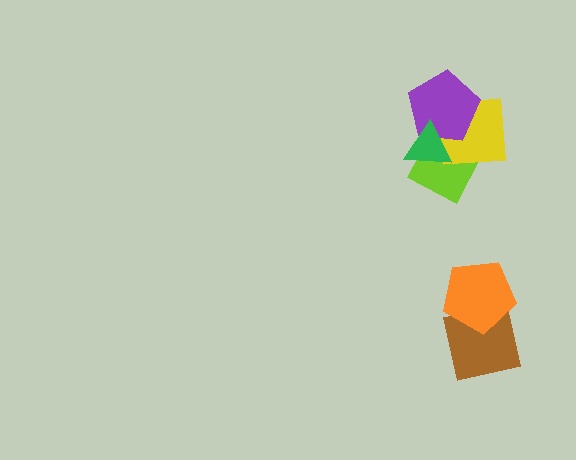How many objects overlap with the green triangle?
3 objects overlap with the green triangle.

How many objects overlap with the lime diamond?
3 objects overlap with the lime diamond.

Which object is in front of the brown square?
The orange pentagon is in front of the brown square.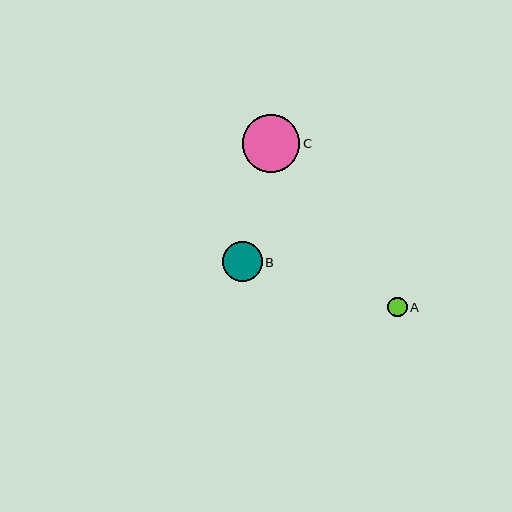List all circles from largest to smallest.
From largest to smallest: C, B, A.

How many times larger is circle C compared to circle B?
Circle C is approximately 1.4 times the size of circle B.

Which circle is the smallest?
Circle A is the smallest with a size of approximately 20 pixels.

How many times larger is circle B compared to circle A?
Circle B is approximately 2.0 times the size of circle A.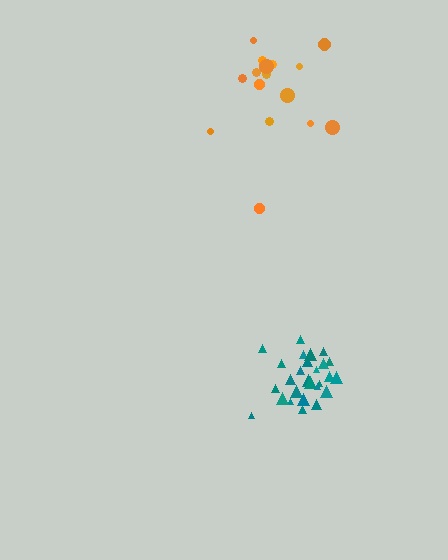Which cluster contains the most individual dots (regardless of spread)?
Teal (27).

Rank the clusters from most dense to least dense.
teal, orange.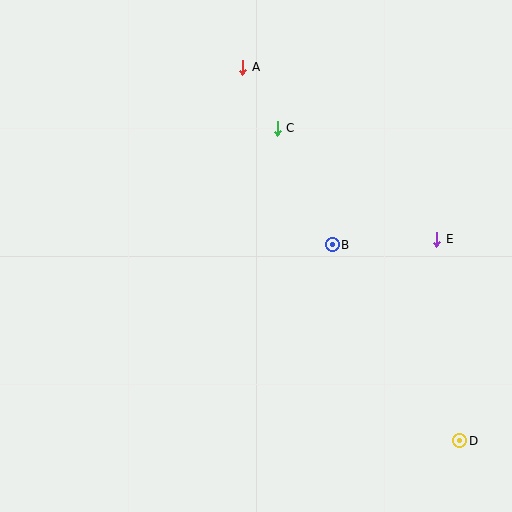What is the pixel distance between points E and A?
The distance between E and A is 259 pixels.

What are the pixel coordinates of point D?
Point D is at (460, 441).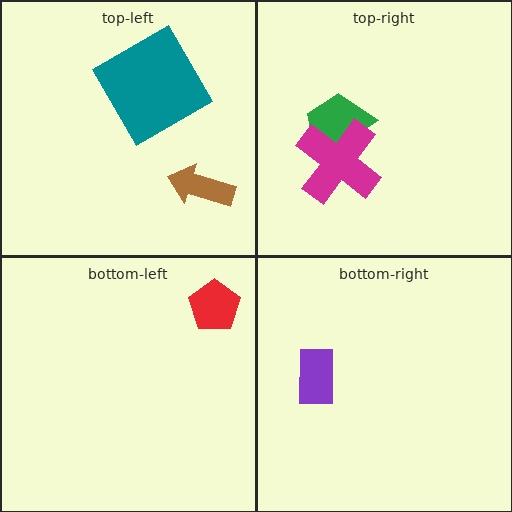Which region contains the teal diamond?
The top-left region.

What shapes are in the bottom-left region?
The red pentagon.